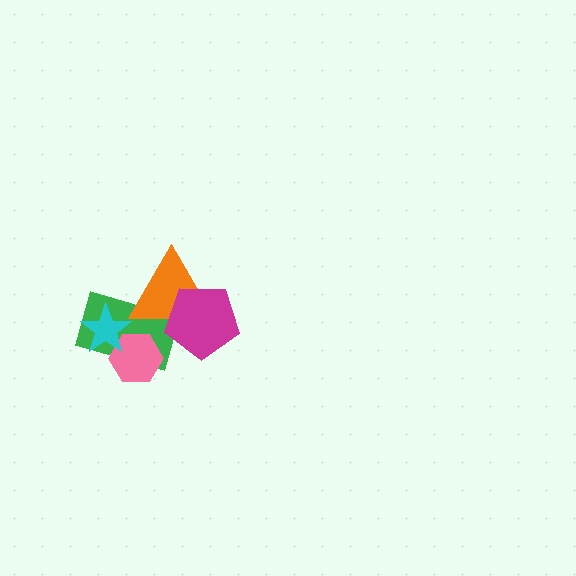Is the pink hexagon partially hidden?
Yes, it is partially covered by another shape.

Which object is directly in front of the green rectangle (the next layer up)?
The pink hexagon is directly in front of the green rectangle.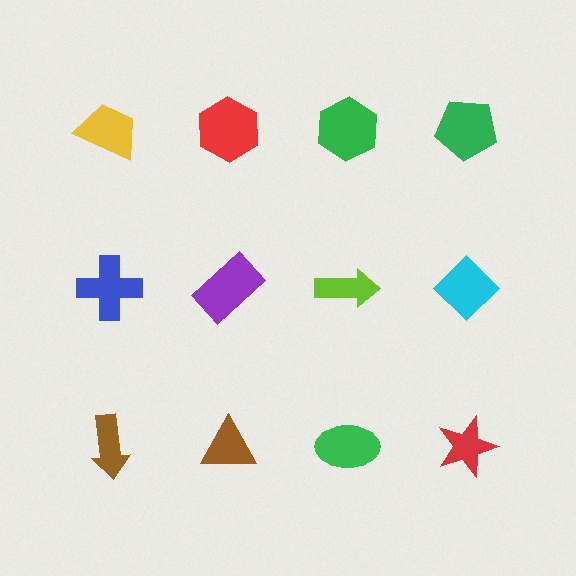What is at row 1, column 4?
A green pentagon.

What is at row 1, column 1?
A yellow trapezoid.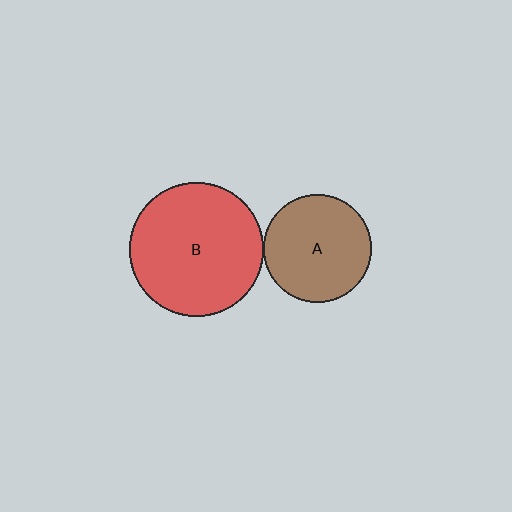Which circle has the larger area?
Circle B (red).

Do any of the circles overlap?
No, none of the circles overlap.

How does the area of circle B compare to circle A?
Approximately 1.5 times.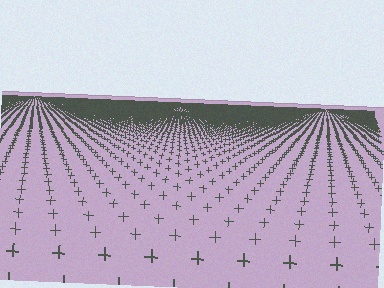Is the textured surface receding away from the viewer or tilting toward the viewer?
The surface is receding away from the viewer. Texture elements get smaller and denser toward the top.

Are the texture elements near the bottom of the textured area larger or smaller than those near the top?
Larger. Near the bottom, elements are closer to the viewer and appear at a bigger on-screen size.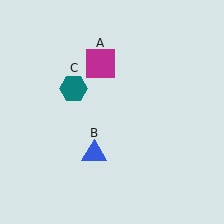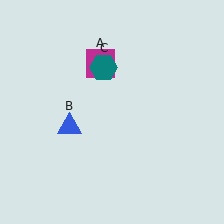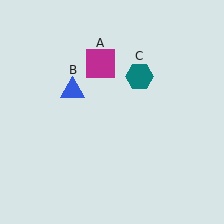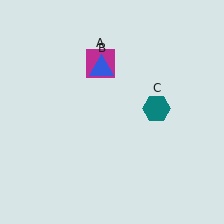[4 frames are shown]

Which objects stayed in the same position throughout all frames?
Magenta square (object A) remained stationary.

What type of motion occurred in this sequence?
The blue triangle (object B), teal hexagon (object C) rotated clockwise around the center of the scene.